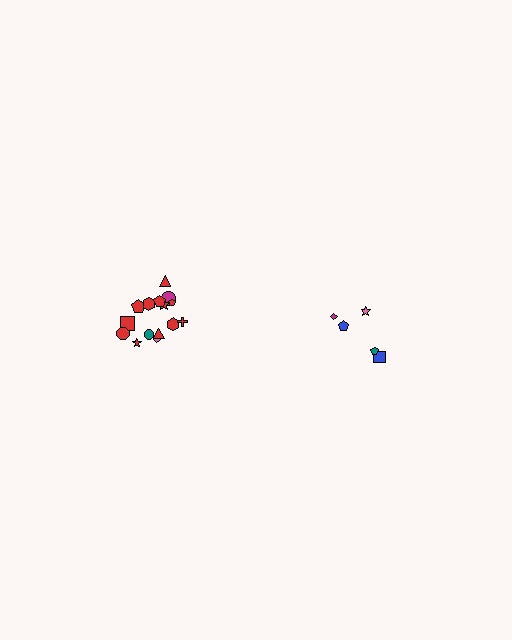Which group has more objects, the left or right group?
The left group.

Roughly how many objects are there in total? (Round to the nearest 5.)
Roughly 20 objects in total.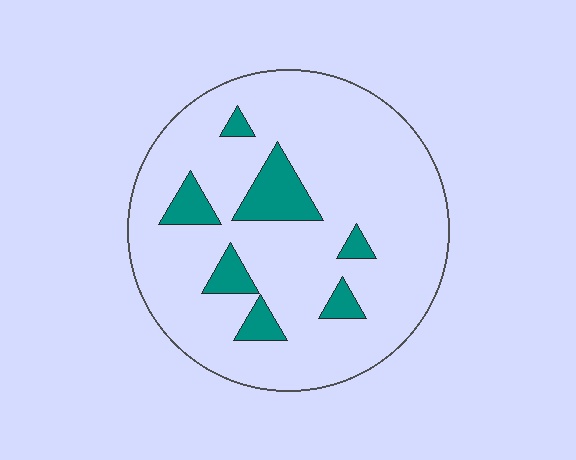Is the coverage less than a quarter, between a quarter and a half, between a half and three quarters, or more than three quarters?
Less than a quarter.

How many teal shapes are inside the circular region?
7.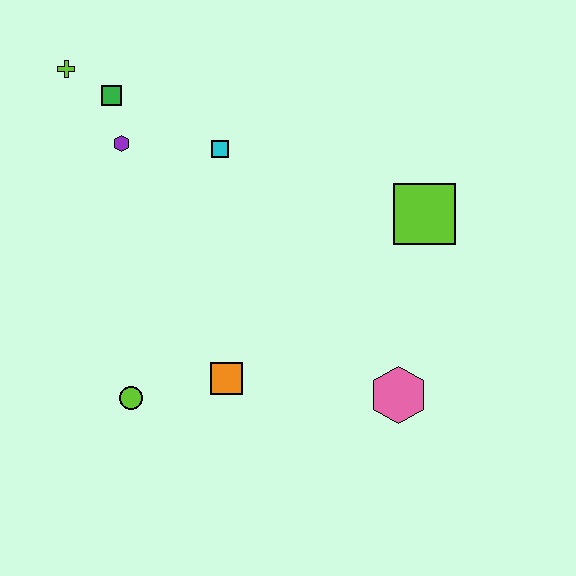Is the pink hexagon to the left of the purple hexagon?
No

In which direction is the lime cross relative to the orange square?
The lime cross is above the orange square.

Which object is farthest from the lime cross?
The pink hexagon is farthest from the lime cross.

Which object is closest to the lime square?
The pink hexagon is closest to the lime square.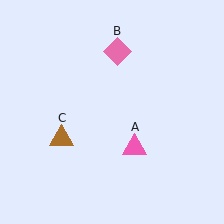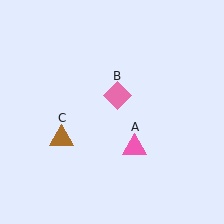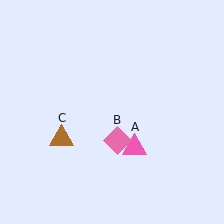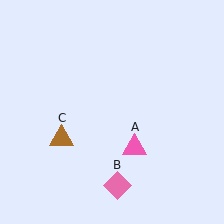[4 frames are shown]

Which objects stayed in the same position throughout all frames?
Pink triangle (object A) and brown triangle (object C) remained stationary.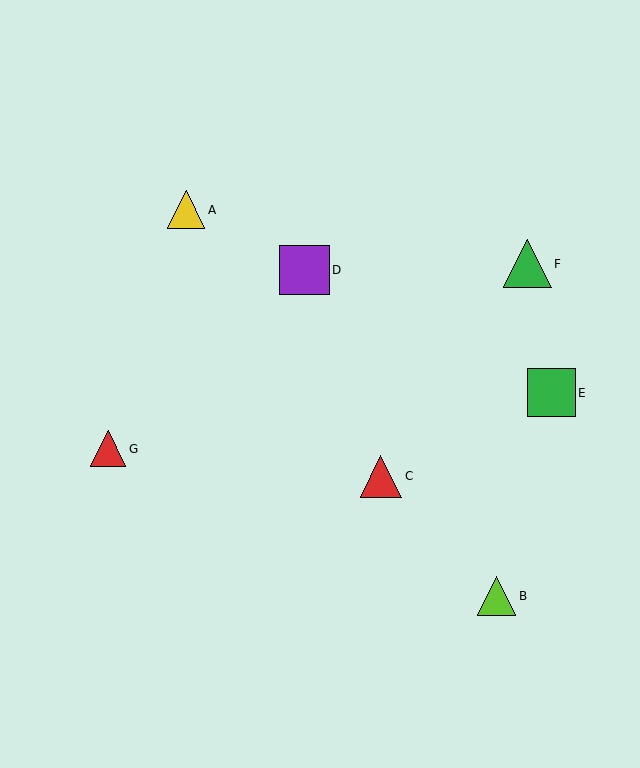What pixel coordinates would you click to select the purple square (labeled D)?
Click at (304, 270) to select the purple square D.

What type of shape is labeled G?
Shape G is a red triangle.